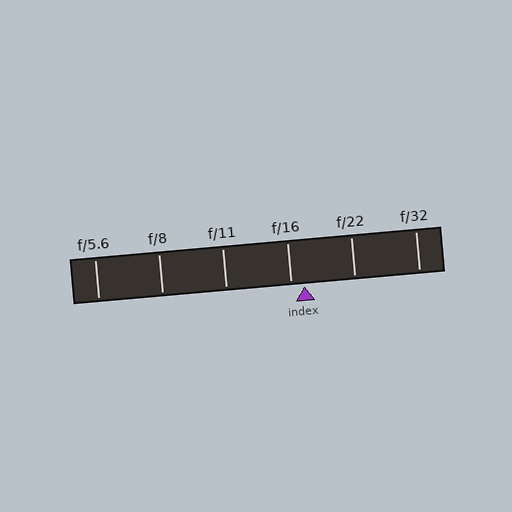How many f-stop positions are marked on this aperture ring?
There are 6 f-stop positions marked.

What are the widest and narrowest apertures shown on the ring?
The widest aperture shown is f/5.6 and the narrowest is f/32.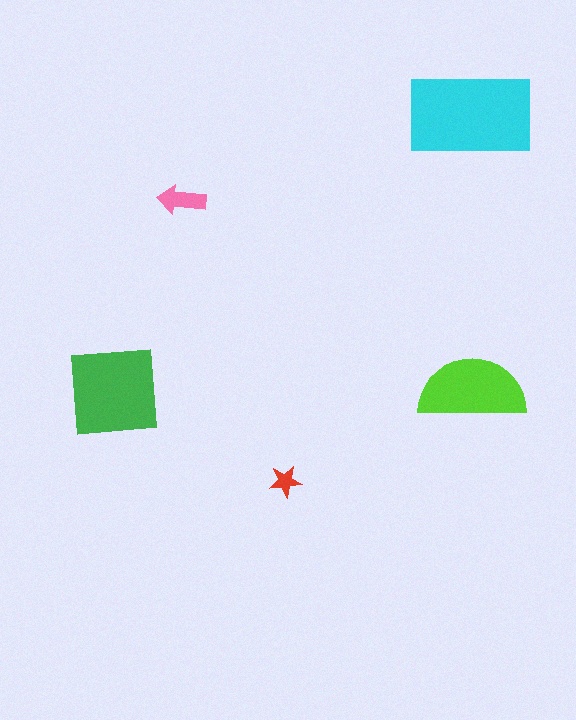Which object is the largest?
The cyan rectangle.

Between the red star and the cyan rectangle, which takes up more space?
The cyan rectangle.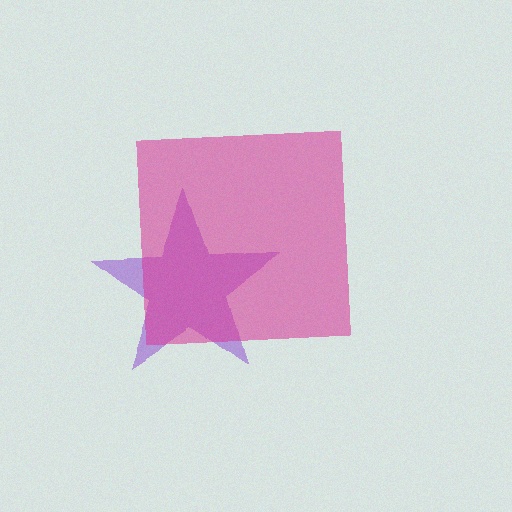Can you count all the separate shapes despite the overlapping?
Yes, there are 2 separate shapes.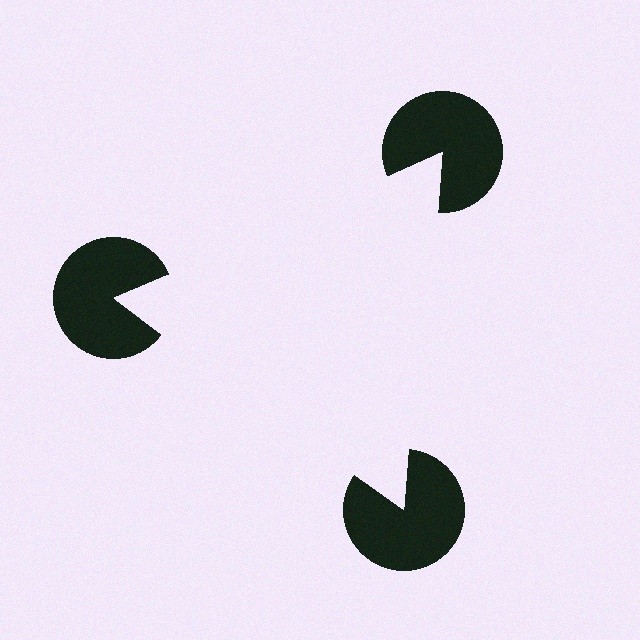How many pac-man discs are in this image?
There are 3 — one at each vertex of the illusory triangle.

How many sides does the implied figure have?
3 sides.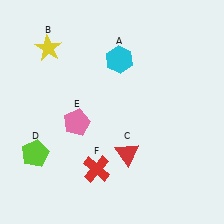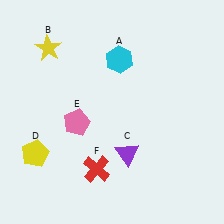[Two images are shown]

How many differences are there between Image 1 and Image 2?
There are 2 differences between the two images.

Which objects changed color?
C changed from red to purple. D changed from lime to yellow.